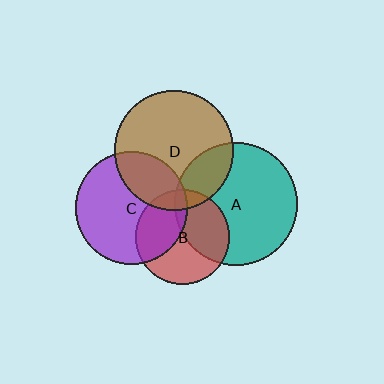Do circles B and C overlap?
Yes.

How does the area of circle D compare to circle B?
Approximately 1.6 times.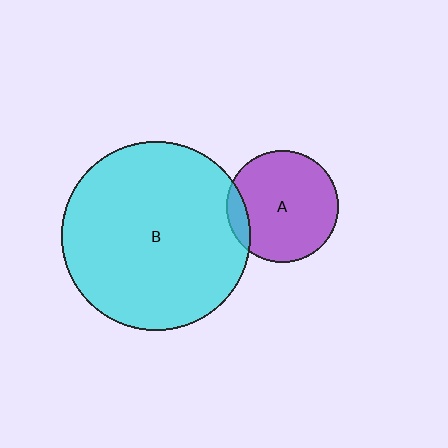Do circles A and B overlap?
Yes.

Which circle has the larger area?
Circle B (cyan).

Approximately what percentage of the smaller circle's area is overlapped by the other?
Approximately 10%.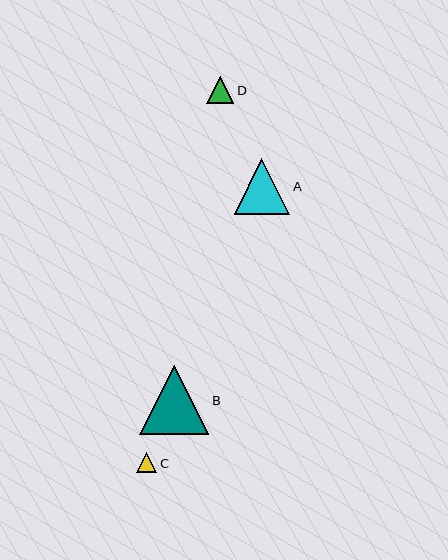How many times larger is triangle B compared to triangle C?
Triangle B is approximately 3.4 times the size of triangle C.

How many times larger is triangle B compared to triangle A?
Triangle B is approximately 1.2 times the size of triangle A.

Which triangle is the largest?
Triangle B is the largest with a size of approximately 69 pixels.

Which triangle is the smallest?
Triangle C is the smallest with a size of approximately 20 pixels.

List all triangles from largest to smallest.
From largest to smallest: B, A, D, C.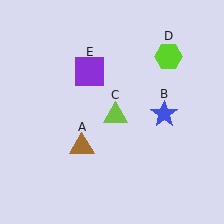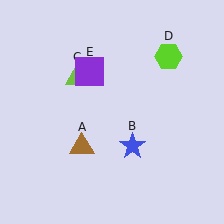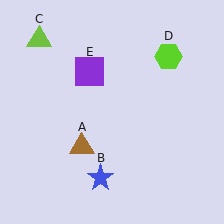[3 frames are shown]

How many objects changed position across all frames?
2 objects changed position: blue star (object B), lime triangle (object C).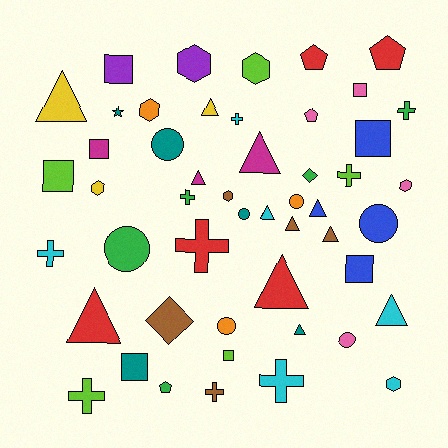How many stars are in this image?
There is 1 star.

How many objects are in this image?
There are 50 objects.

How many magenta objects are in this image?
There are 3 magenta objects.